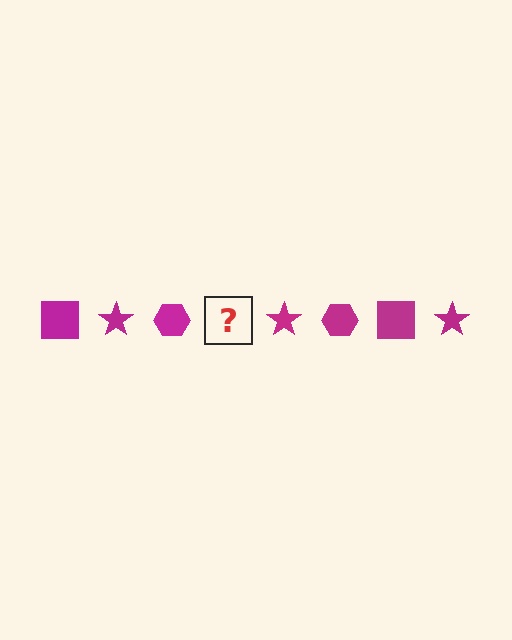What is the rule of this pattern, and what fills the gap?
The rule is that the pattern cycles through square, star, hexagon shapes in magenta. The gap should be filled with a magenta square.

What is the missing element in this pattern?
The missing element is a magenta square.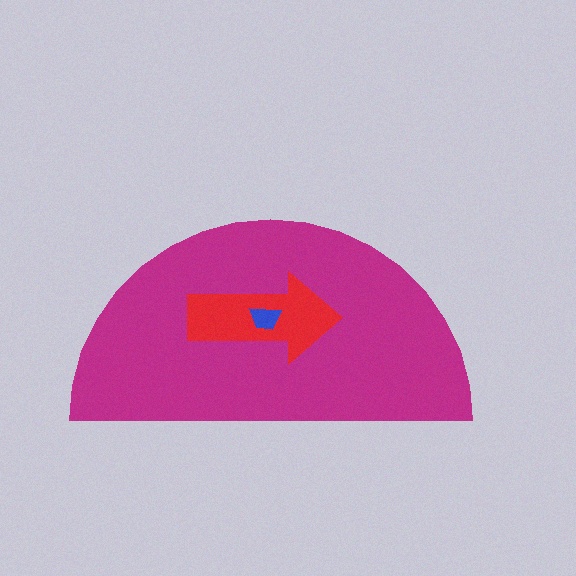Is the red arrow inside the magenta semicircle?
Yes.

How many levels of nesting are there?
3.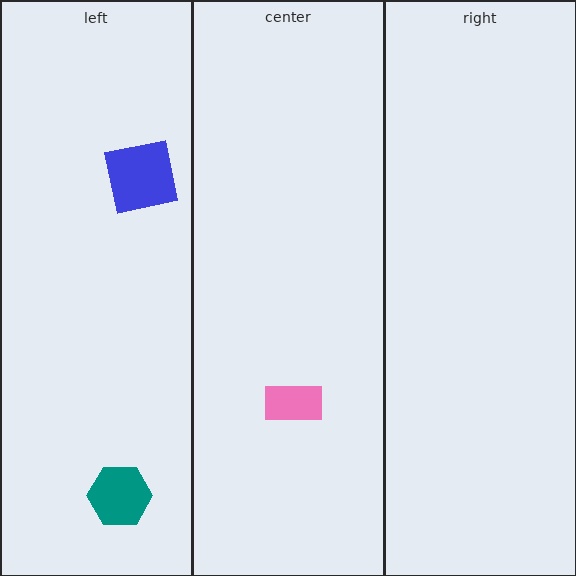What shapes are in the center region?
The pink rectangle.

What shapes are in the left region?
The teal hexagon, the blue square.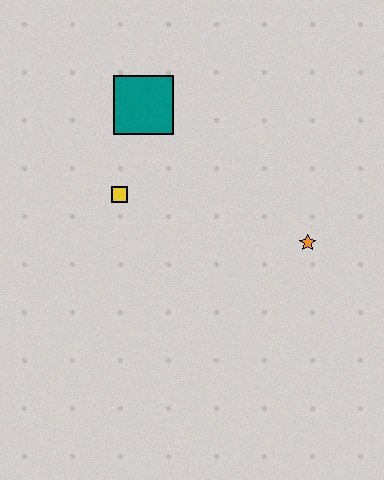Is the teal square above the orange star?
Yes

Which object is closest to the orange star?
The yellow square is closest to the orange star.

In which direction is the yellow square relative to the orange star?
The yellow square is to the left of the orange star.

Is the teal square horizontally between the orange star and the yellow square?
Yes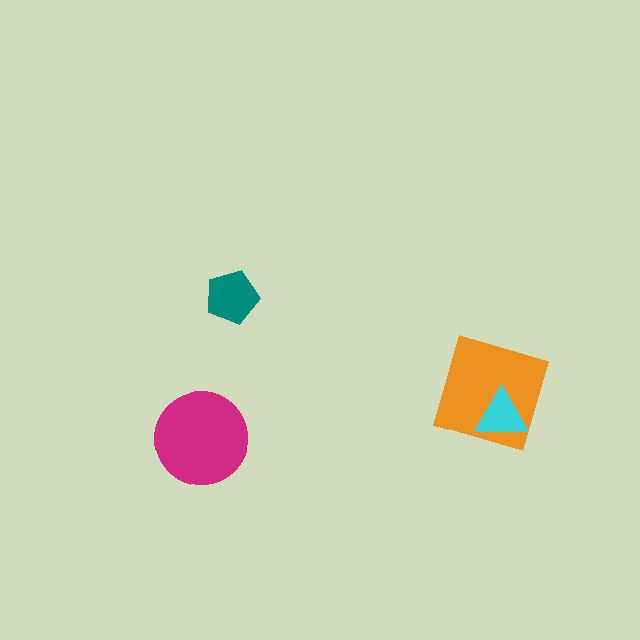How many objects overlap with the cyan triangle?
1 object overlaps with the cyan triangle.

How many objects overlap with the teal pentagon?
0 objects overlap with the teal pentagon.